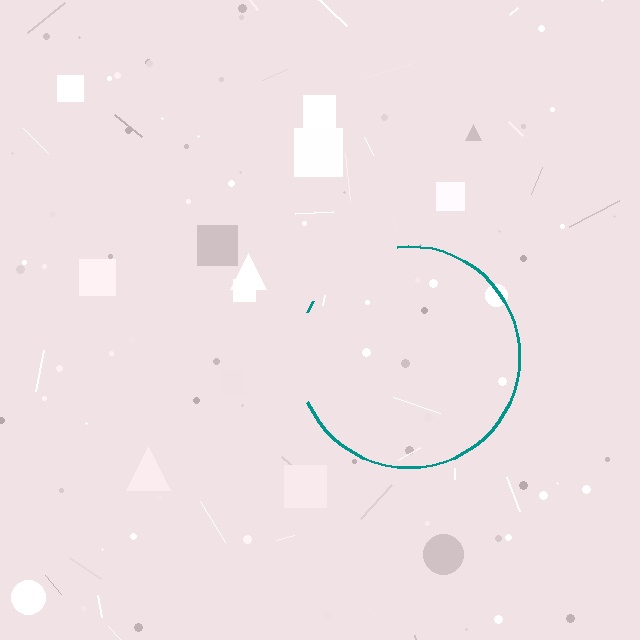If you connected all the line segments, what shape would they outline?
They would outline a circle.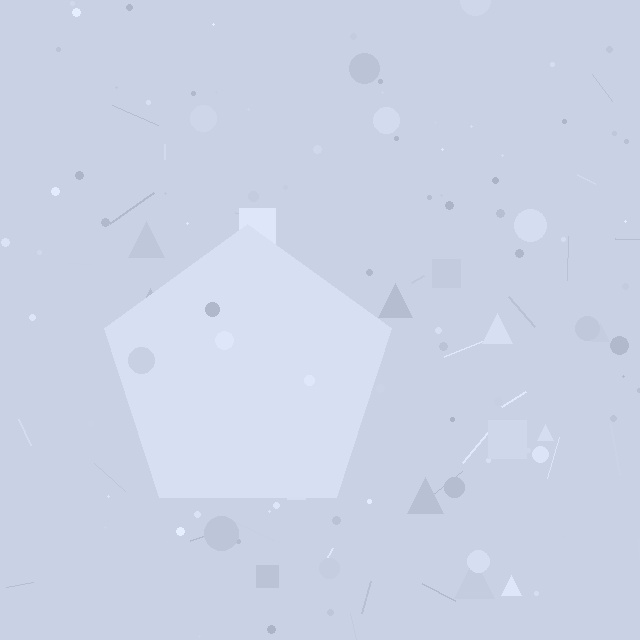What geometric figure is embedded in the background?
A pentagon is embedded in the background.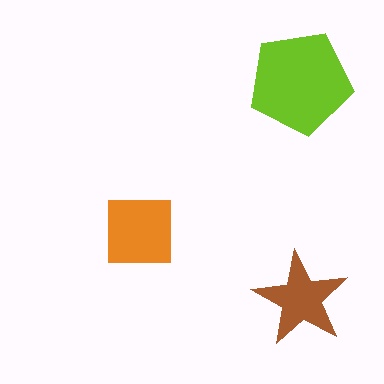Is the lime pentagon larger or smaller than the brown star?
Larger.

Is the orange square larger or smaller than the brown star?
Larger.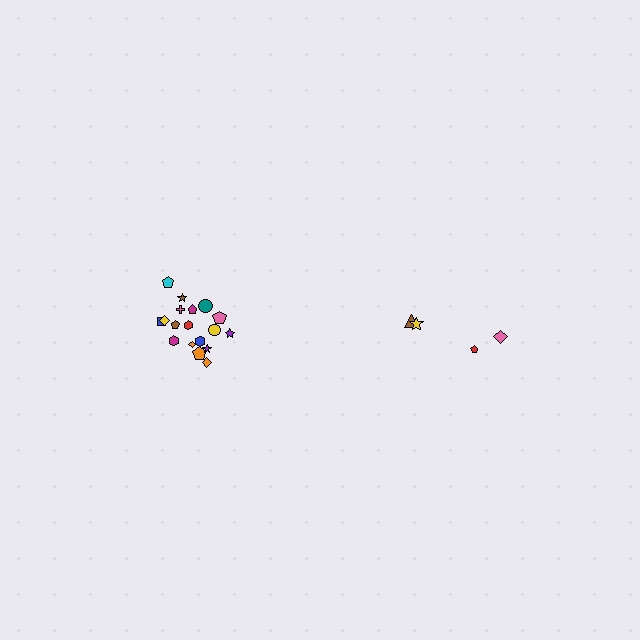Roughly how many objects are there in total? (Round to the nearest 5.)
Roughly 20 objects in total.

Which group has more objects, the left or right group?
The left group.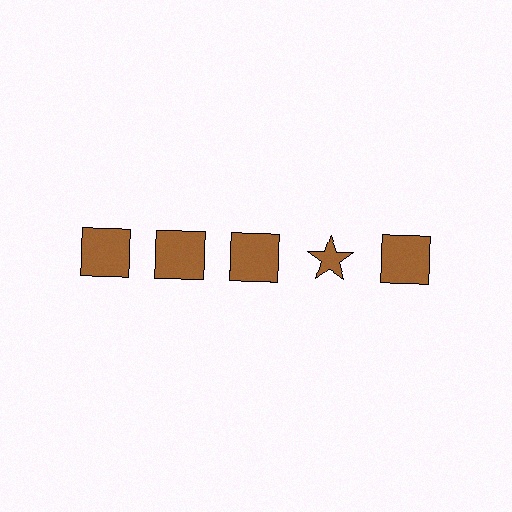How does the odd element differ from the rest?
It has a different shape: star instead of square.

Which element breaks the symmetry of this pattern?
The brown star in the top row, second from right column breaks the symmetry. All other shapes are brown squares.